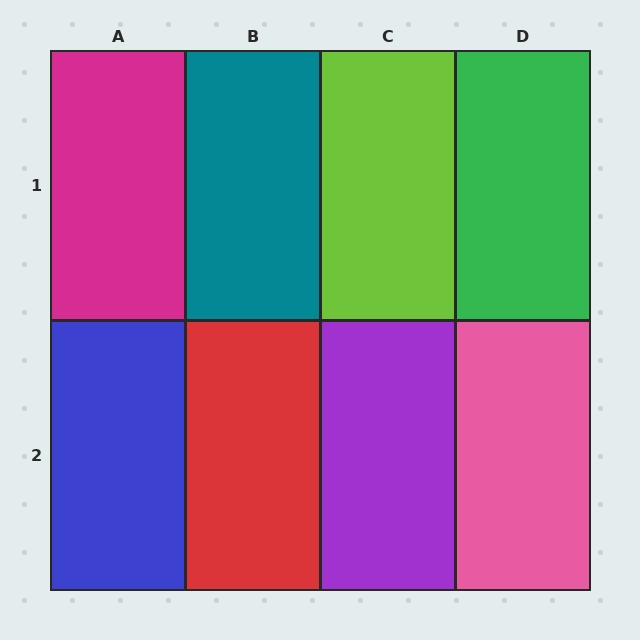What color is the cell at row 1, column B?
Teal.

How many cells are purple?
1 cell is purple.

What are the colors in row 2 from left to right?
Blue, red, purple, pink.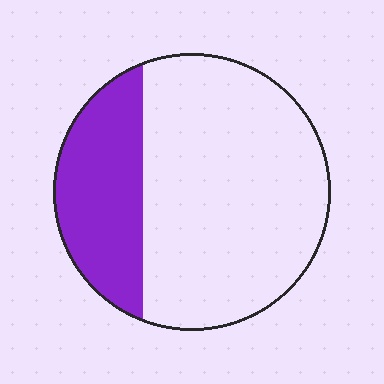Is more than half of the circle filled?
No.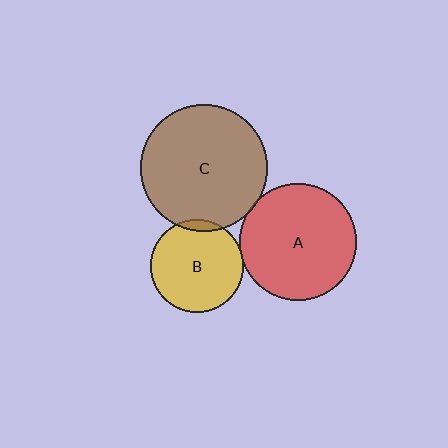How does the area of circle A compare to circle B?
Approximately 1.6 times.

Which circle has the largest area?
Circle C (brown).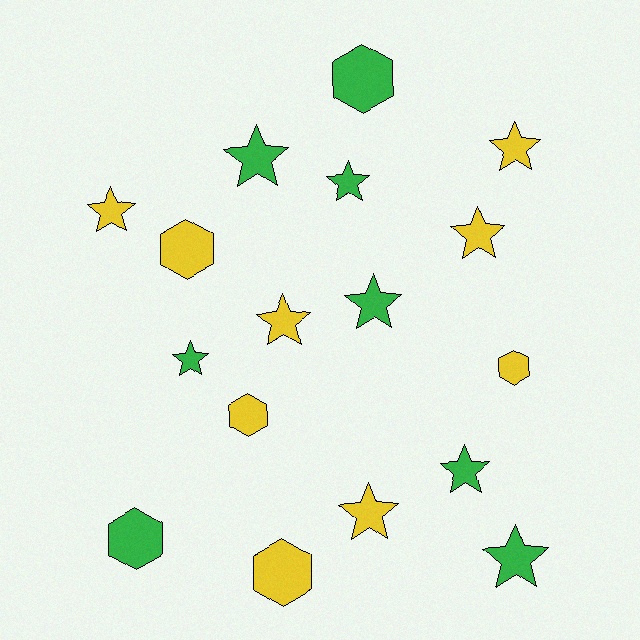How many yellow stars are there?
There are 5 yellow stars.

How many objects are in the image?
There are 17 objects.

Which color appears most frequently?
Yellow, with 9 objects.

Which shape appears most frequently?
Star, with 11 objects.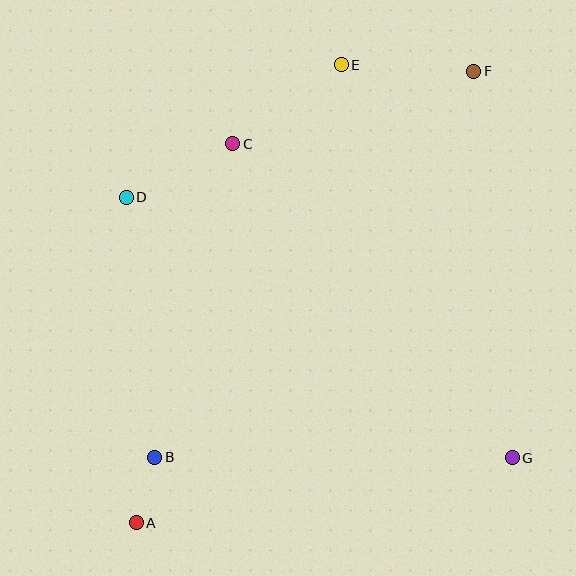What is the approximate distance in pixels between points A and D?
The distance between A and D is approximately 325 pixels.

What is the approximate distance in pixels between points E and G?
The distance between E and G is approximately 428 pixels.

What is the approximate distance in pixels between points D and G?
The distance between D and G is approximately 466 pixels.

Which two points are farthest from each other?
Points A and F are farthest from each other.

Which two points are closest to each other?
Points A and B are closest to each other.